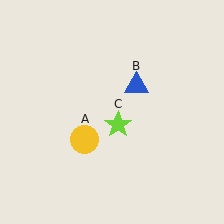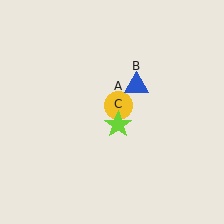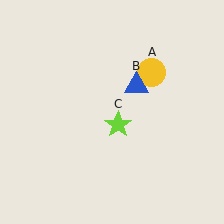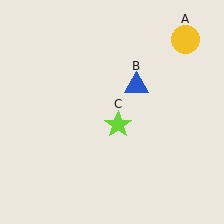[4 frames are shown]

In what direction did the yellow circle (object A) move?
The yellow circle (object A) moved up and to the right.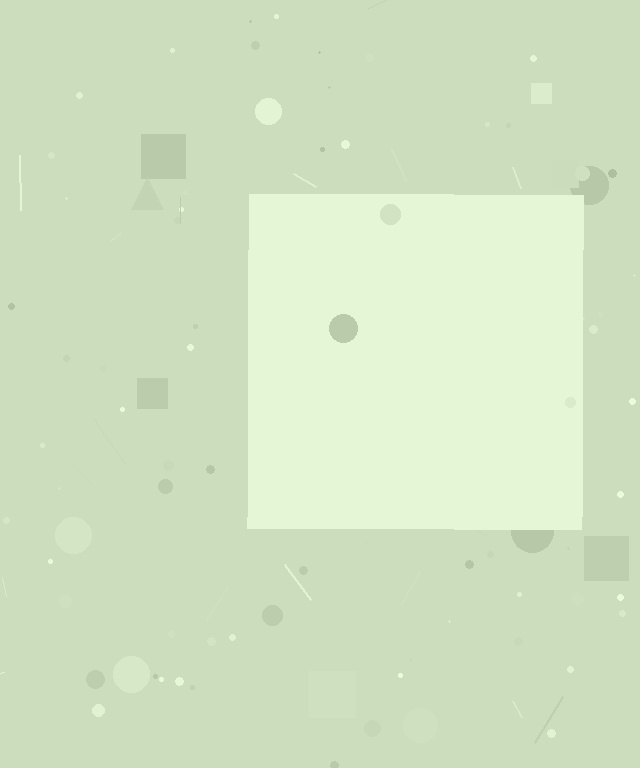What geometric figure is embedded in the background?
A square is embedded in the background.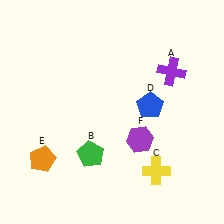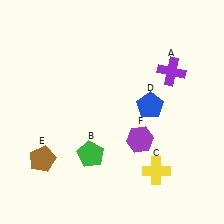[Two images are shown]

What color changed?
The pentagon (E) changed from orange in Image 1 to brown in Image 2.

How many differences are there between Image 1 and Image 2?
There is 1 difference between the two images.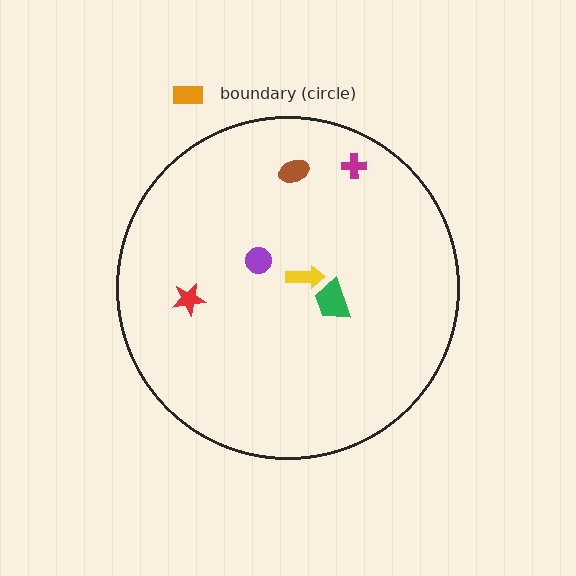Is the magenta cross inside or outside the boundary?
Inside.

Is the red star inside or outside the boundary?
Inside.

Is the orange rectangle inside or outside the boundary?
Outside.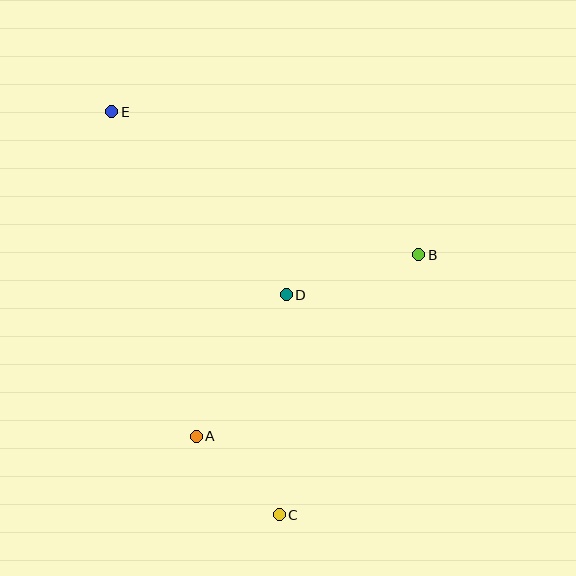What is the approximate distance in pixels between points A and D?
The distance between A and D is approximately 167 pixels.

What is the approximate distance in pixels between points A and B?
The distance between A and B is approximately 287 pixels.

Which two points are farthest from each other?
Points C and E are farthest from each other.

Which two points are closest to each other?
Points A and C are closest to each other.